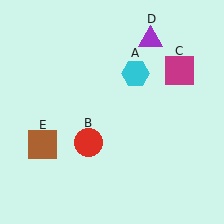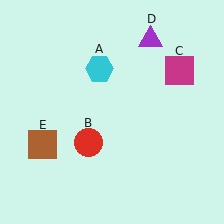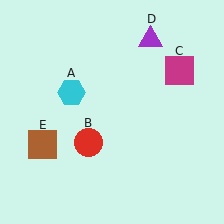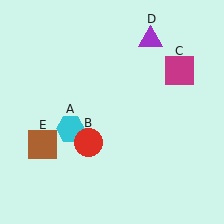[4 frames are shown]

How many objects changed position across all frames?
1 object changed position: cyan hexagon (object A).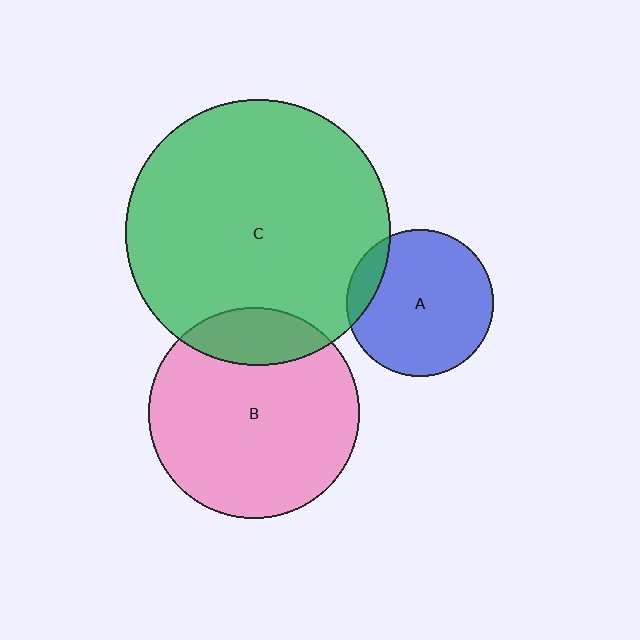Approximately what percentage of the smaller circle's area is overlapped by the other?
Approximately 20%.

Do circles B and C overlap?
Yes.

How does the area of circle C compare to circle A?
Approximately 3.3 times.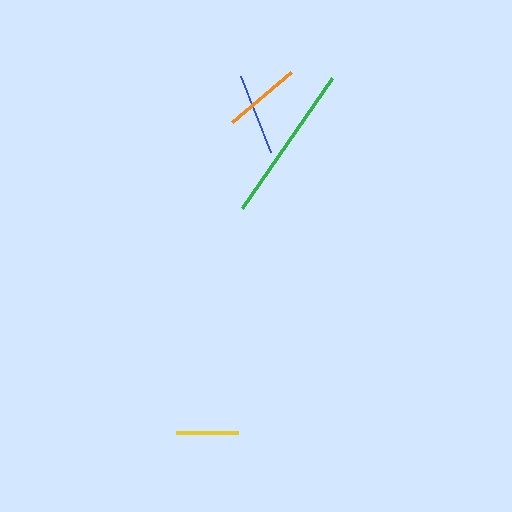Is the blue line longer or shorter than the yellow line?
The blue line is longer than the yellow line.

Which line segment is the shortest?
The yellow line is the shortest at approximately 63 pixels.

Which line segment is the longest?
The green line is the longest at approximately 158 pixels.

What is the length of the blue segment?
The blue segment is approximately 81 pixels long.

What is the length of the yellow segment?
The yellow segment is approximately 63 pixels long.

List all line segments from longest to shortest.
From longest to shortest: green, blue, orange, yellow.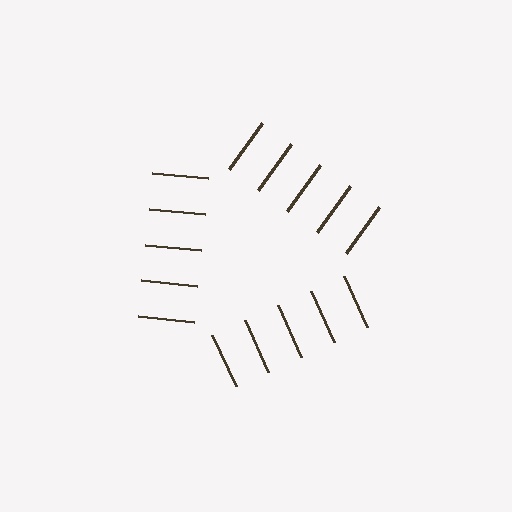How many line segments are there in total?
15 — 5 along each of the 3 edges.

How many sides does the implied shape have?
3 sides — the line-ends trace a triangle.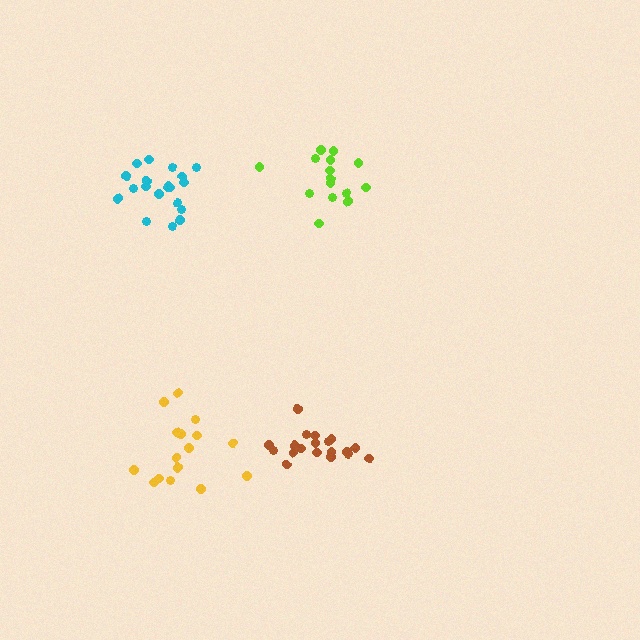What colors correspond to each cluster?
The clusters are colored: lime, cyan, yellow, brown.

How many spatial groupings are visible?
There are 4 spatial groupings.